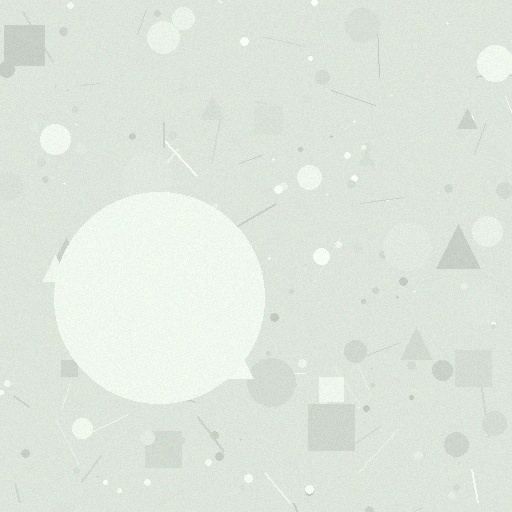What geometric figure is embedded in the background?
A circle is embedded in the background.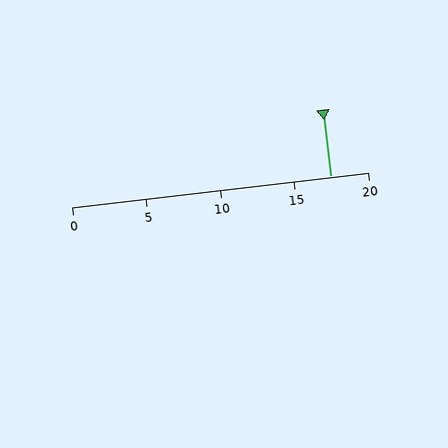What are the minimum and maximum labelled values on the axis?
The axis runs from 0 to 20.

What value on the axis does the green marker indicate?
The marker indicates approximately 17.5.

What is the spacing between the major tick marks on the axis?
The major ticks are spaced 5 apart.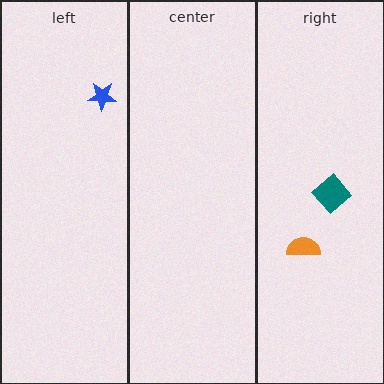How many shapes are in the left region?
1.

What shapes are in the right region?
The orange semicircle, the teal diamond.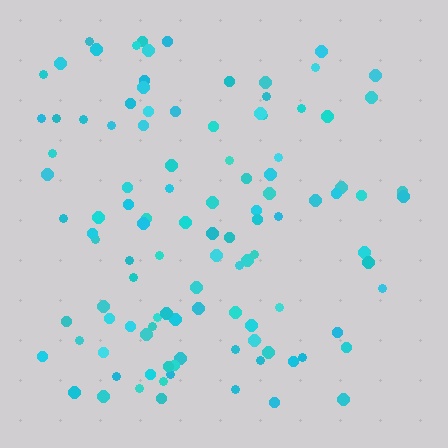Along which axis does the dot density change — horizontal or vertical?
Horizontal.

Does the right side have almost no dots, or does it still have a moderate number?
Still a moderate number, just noticeably fewer than the left.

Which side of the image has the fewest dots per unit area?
The right.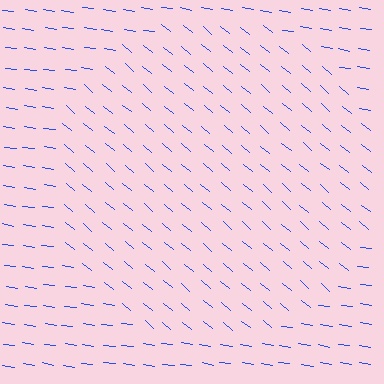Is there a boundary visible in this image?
Yes, there is a texture boundary formed by a change in line orientation.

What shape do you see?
I see a circle.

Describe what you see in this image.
The image is filled with small blue line segments. A circle region in the image has lines oriented differently from the surrounding lines, creating a visible texture boundary.